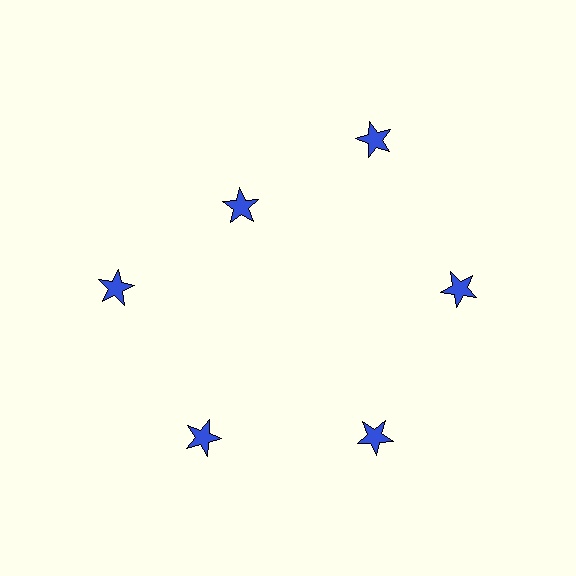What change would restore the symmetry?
The symmetry would be restored by moving it outward, back onto the ring so that all 6 stars sit at equal angles and equal distance from the center.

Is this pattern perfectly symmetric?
No. The 6 blue stars are arranged in a ring, but one element near the 11 o'clock position is pulled inward toward the center, breaking the 6-fold rotational symmetry.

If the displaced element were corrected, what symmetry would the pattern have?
It would have 6-fold rotational symmetry — the pattern would map onto itself every 60 degrees.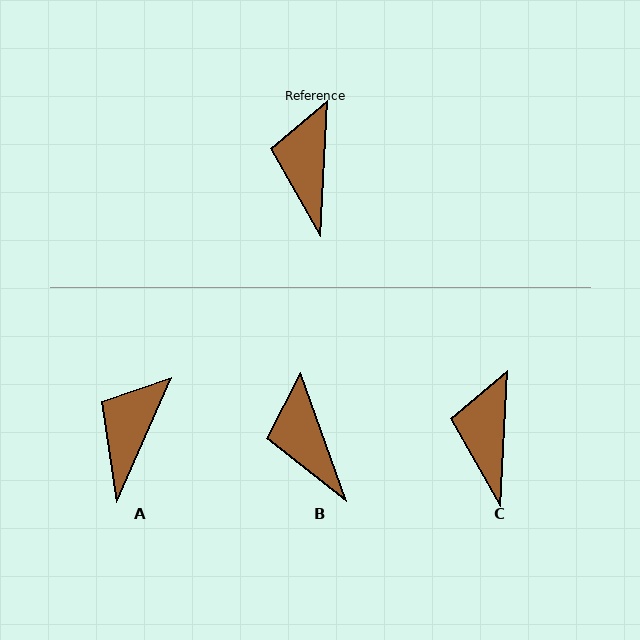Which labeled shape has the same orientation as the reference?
C.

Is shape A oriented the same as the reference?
No, it is off by about 21 degrees.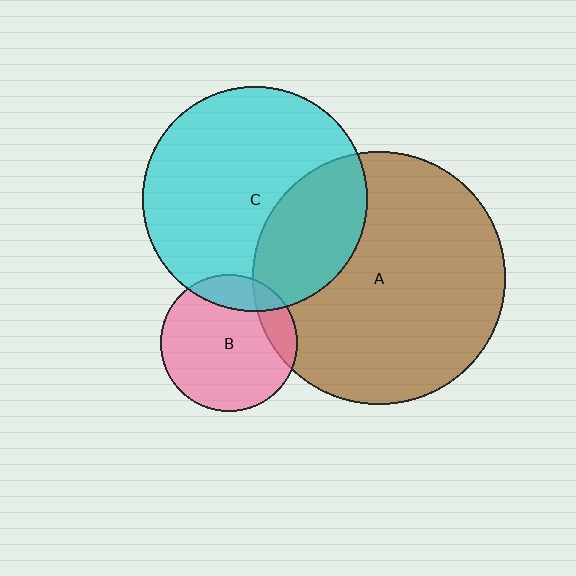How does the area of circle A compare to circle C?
Approximately 1.3 times.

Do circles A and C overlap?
Yes.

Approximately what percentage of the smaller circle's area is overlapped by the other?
Approximately 30%.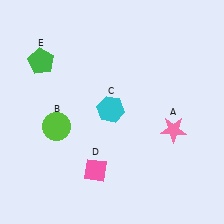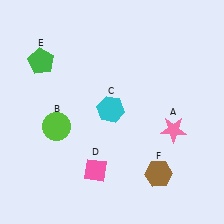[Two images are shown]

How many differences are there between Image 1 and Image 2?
There is 1 difference between the two images.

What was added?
A brown hexagon (F) was added in Image 2.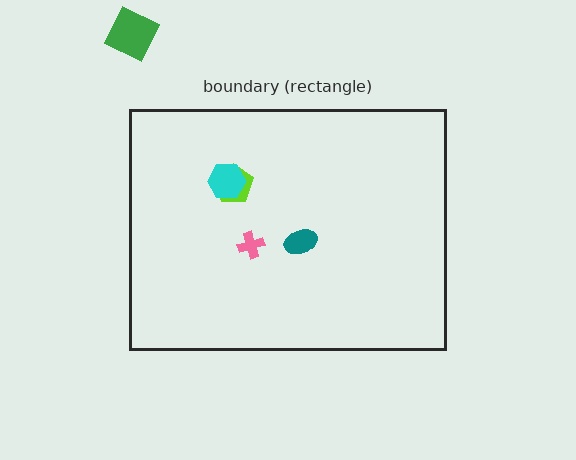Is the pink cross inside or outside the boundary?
Inside.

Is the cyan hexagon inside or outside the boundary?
Inside.